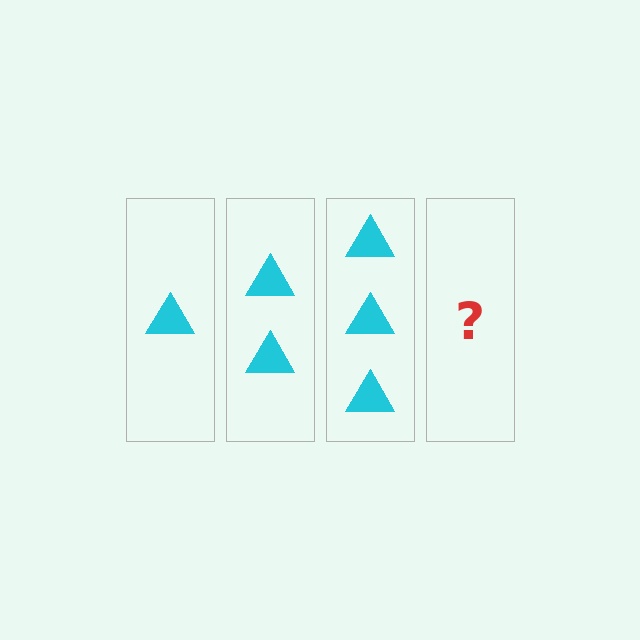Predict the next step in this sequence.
The next step is 4 triangles.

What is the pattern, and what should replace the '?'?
The pattern is that each step adds one more triangle. The '?' should be 4 triangles.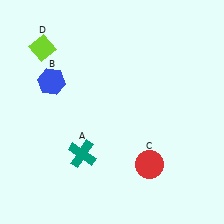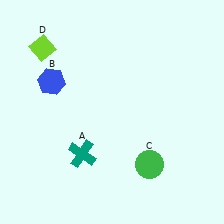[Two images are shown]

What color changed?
The circle (C) changed from red in Image 1 to green in Image 2.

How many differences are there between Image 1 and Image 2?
There is 1 difference between the two images.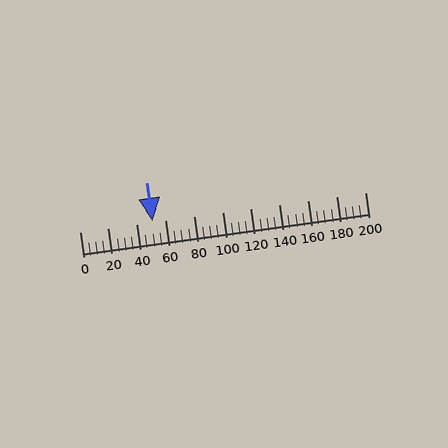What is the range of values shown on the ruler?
The ruler shows values from 0 to 200.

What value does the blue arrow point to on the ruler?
The blue arrow points to approximately 51.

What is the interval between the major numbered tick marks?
The major tick marks are spaced 20 units apart.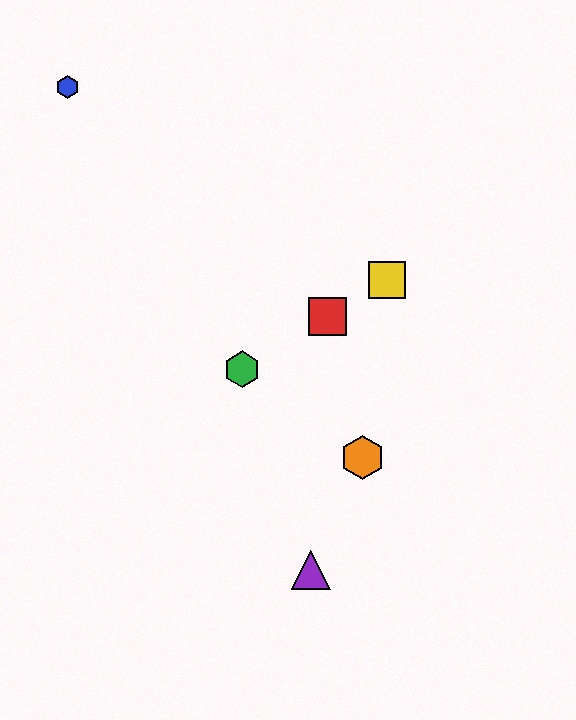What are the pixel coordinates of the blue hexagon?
The blue hexagon is at (68, 87).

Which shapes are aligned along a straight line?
The red square, the green hexagon, the yellow square are aligned along a straight line.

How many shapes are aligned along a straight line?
3 shapes (the red square, the green hexagon, the yellow square) are aligned along a straight line.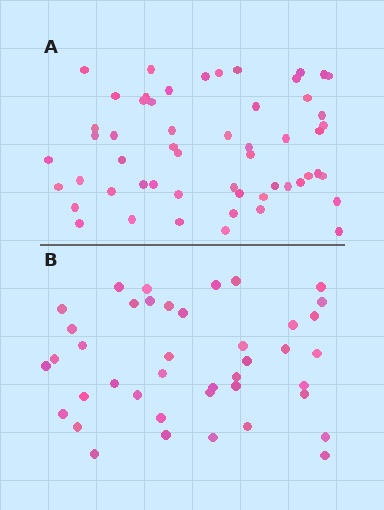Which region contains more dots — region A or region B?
Region A (the top region) has more dots.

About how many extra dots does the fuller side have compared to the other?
Region A has approximately 15 more dots than region B.